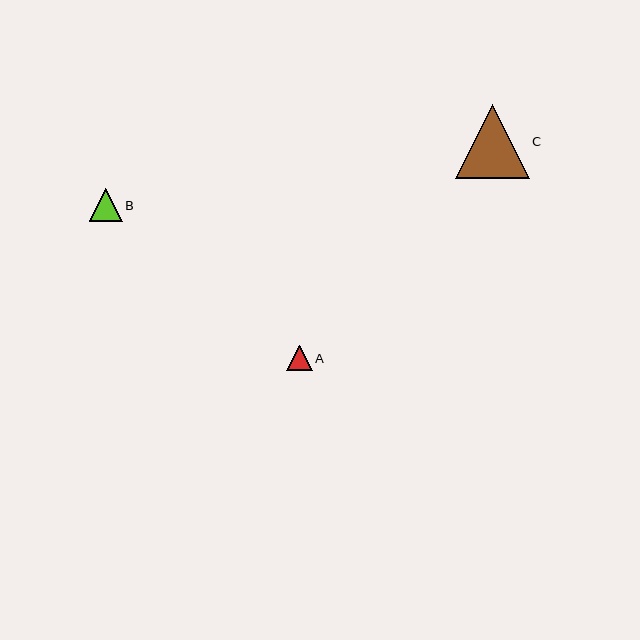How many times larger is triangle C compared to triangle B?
Triangle C is approximately 2.3 times the size of triangle B.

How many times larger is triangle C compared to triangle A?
Triangle C is approximately 2.9 times the size of triangle A.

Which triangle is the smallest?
Triangle A is the smallest with a size of approximately 25 pixels.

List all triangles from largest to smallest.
From largest to smallest: C, B, A.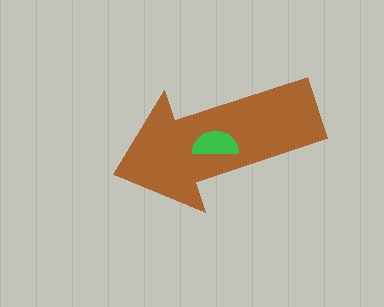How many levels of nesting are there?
2.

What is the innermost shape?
The green semicircle.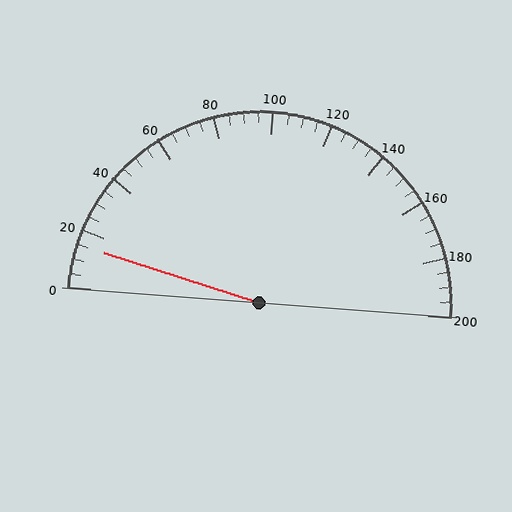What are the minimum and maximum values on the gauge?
The gauge ranges from 0 to 200.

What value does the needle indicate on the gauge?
The needle indicates approximately 15.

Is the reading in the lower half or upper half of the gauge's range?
The reading is in the lower half of the range (0 to 200).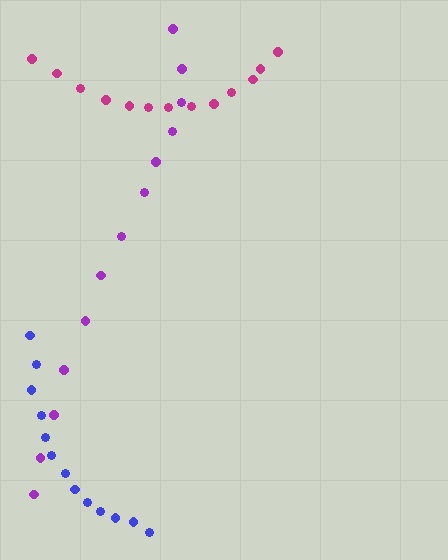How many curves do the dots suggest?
There are 3 distinct paths.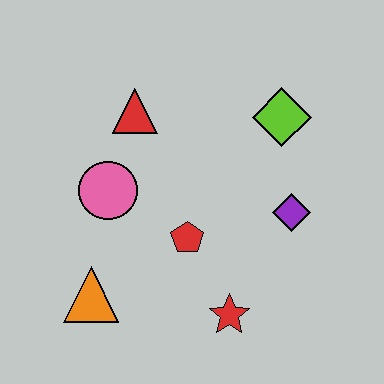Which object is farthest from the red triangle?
The red star is farthest from the red triangle.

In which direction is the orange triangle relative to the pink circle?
The orange triangle is below the pink circle.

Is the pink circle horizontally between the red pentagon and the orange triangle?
Yes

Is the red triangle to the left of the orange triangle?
No